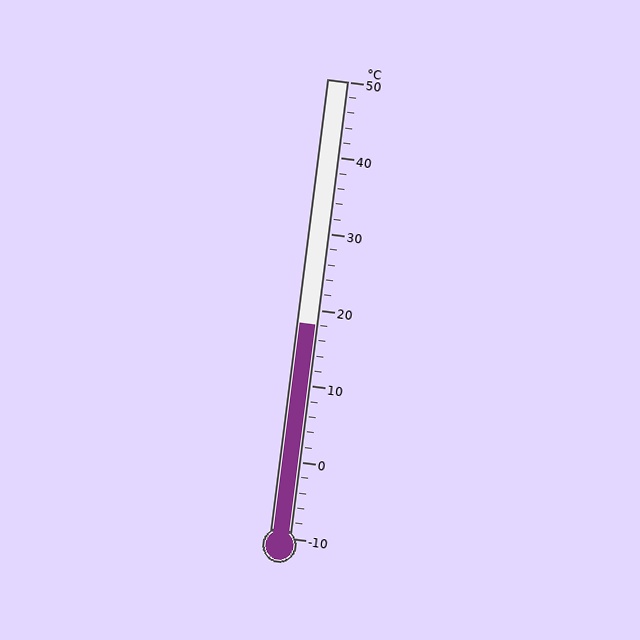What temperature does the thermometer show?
The thermometer shows approximately 18°C.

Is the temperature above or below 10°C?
The temperature is above 10°C.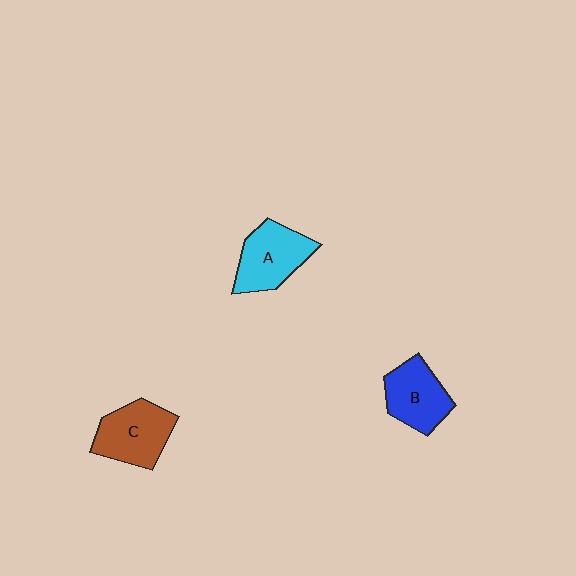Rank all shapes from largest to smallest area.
From largest to smallest: C (brown), A (cyan), B (blue).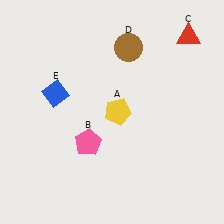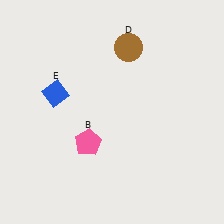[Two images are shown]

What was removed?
The red triangle (C), the yellow pentagon (A) were removed in Image 2.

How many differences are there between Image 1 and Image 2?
There are 2 differences between the two images.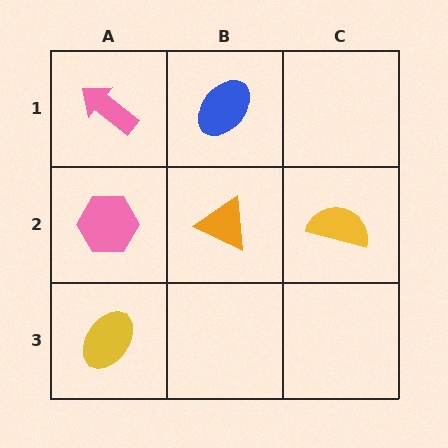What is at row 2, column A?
A pink hexagon.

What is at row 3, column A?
A yellow ellipse.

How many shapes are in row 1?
2 shapes.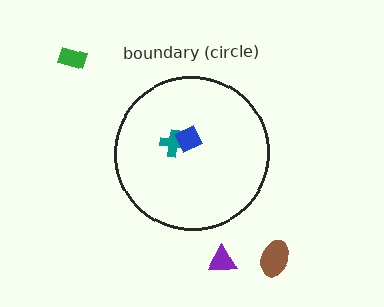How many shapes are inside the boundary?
2 inside, 3 outside.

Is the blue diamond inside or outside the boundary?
Inside.